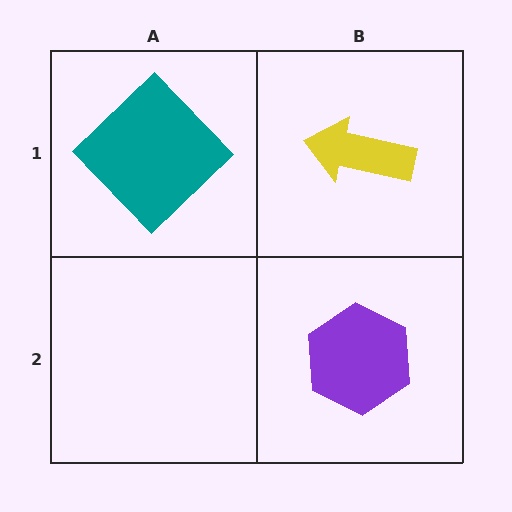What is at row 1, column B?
A yellow arrow.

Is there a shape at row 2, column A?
No, that cell is empty.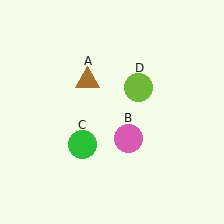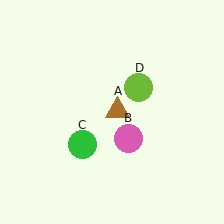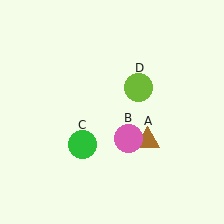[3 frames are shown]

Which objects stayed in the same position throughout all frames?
Pink circle (object B) and green circle (object C) and lime circle (object D) remained stationary.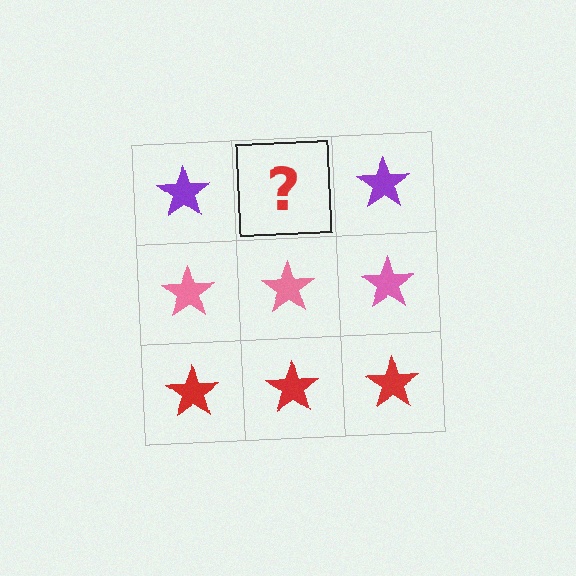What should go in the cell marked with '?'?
The missing cell should contain a purple star.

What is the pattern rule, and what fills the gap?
The rule is that each row has a consistent color. The gap should be filled with a purple star.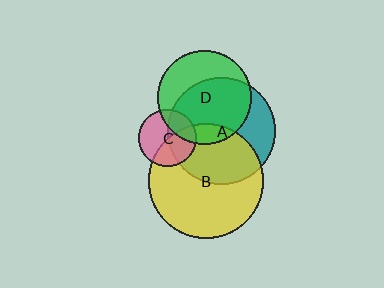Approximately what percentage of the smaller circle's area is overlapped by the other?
Approximately 45%.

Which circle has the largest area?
Circle B (yellow).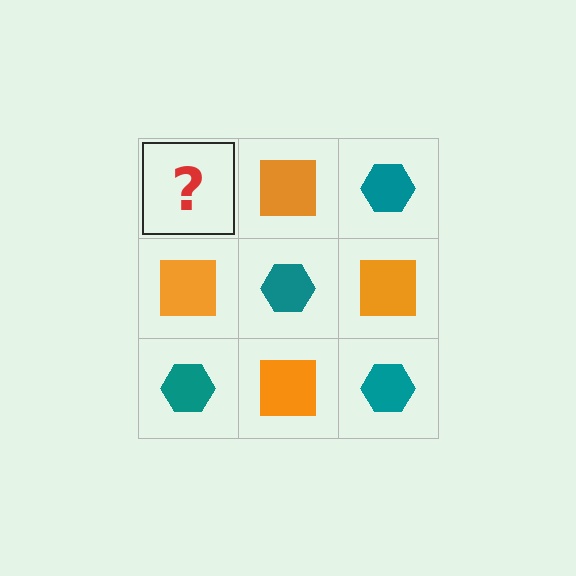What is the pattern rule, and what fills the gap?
The rule is that it alternates teal hexagon and orange square in a checkerboard pattern. The gap should be filled with a teal hexagon.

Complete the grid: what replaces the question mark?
The question mark should be replaced with a teal hexagon.